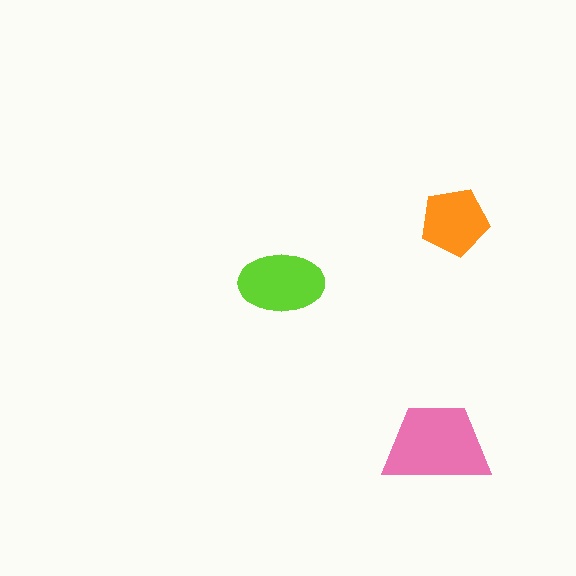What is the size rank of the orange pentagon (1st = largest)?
3rd.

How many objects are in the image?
There are 3 objects in the image.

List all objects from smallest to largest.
The orange pentagon, the lime ellipse, the pink trapezoid.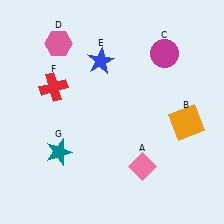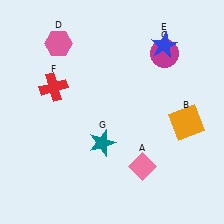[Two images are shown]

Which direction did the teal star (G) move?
The teal star (G) moved right.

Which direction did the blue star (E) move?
The blue star (E) moved right.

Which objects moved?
The objects that moved are: the blue star (E), the teal star (G).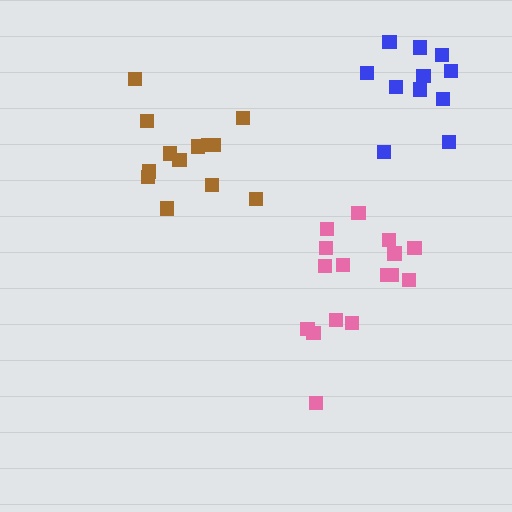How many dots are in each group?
Group 1: 16 dots, Group 2: 14 dots, Group 3: 11 dots (41 total).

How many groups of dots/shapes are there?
There are 3 groups.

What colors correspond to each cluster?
The clusters are colored: pink, brown, blue.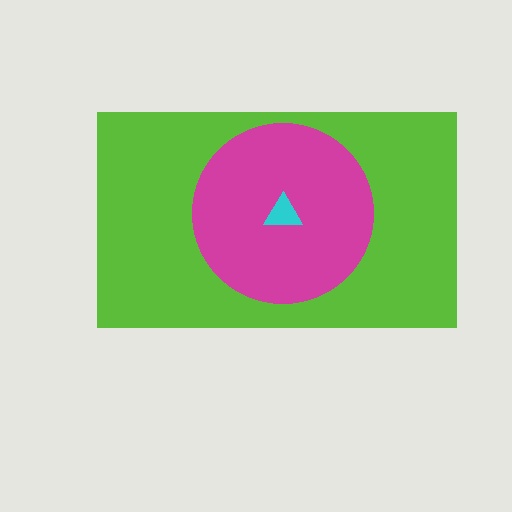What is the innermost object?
The cyan triangle.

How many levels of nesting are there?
3.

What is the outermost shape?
The lime rectangle.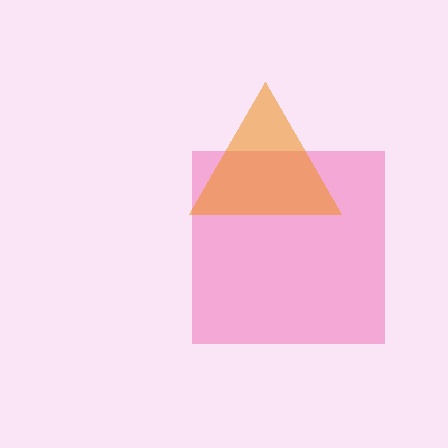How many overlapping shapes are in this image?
There are 2 overlapping shapes in the image.